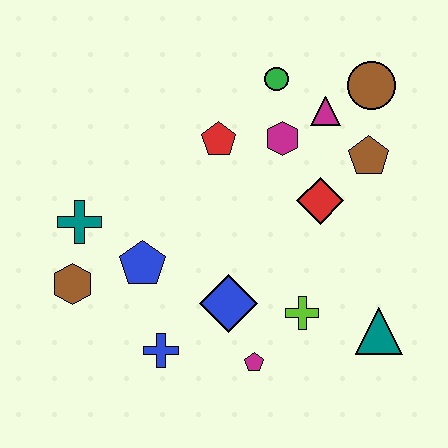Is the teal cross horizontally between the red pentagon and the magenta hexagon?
No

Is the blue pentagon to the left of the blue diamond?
Yes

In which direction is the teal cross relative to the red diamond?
The teal cross is to the left of the red diamond.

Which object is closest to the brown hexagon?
The teal cross is closest to the brown hexagon.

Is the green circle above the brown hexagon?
Yes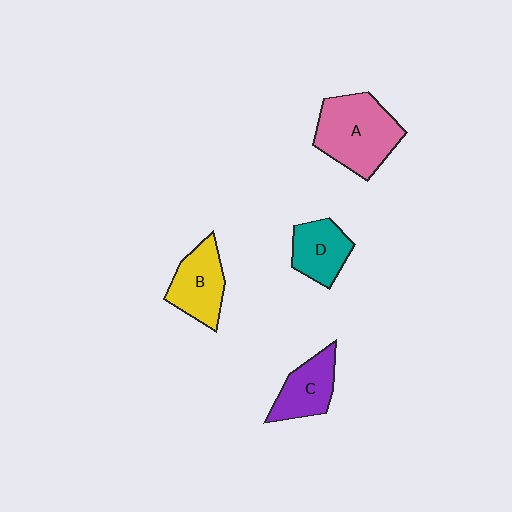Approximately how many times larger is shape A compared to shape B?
Approximately 1.5 times.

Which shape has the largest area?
Shape A (pink).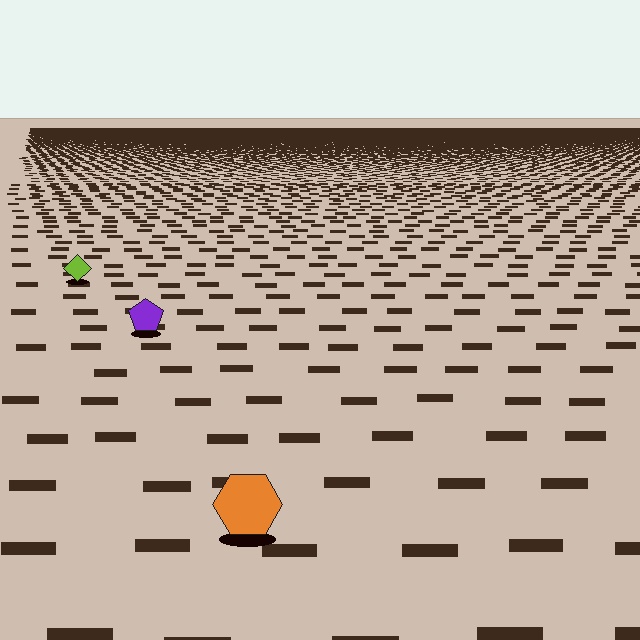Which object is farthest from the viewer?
The lime diamond is farthest from the viewer. It appears smaller and the ground texture around it is denser.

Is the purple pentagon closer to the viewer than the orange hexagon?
No. The orange hexagon is closer — you can tell from the texture gradient: the ground texture is coarser near it.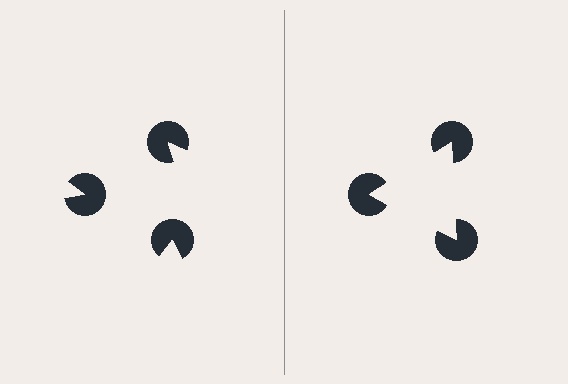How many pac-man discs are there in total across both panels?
6 — 3 on each side.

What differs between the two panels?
The pac-man discs are positioned identically on both sides; only the wedge orientations differ. On the right they align to a triangle; on the left they are misaligned.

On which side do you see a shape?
An illusory triangle appears on the right side. On the left side the wedge cuts are rotated, so no coherent shape forms.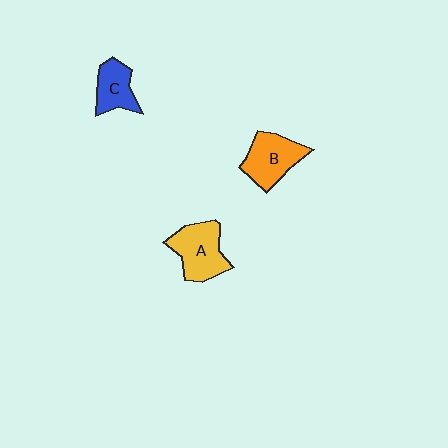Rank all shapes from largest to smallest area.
From largest to smallest: A (yellow), B (orange), C (blue).